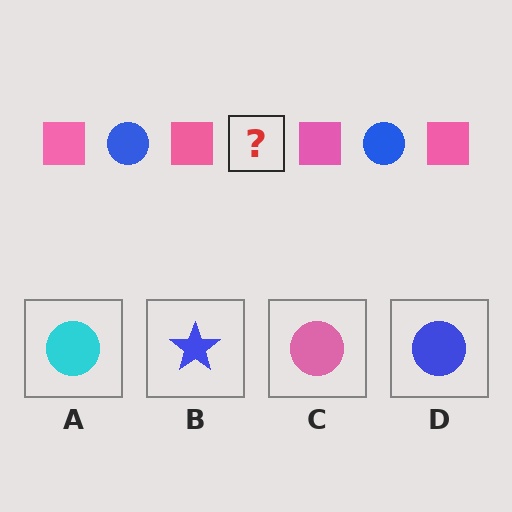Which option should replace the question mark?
Option D.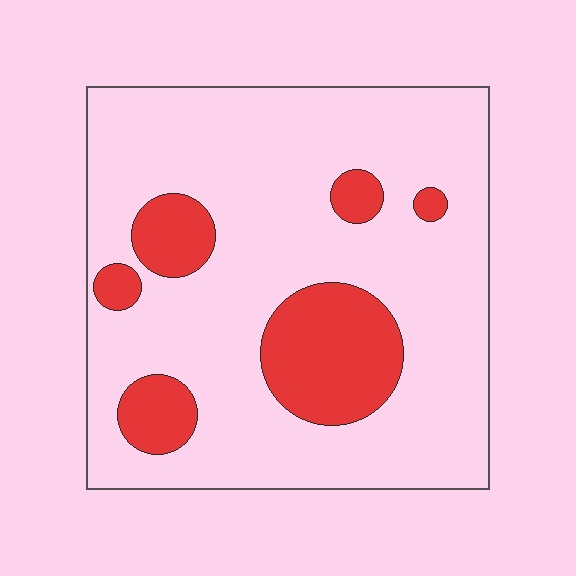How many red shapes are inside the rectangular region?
6.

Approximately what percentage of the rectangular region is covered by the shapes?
Approximately 20%.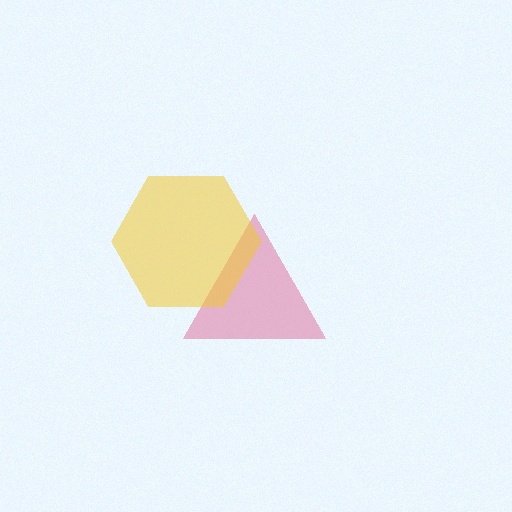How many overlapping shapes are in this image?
There are 2 overlapping shapes in the image.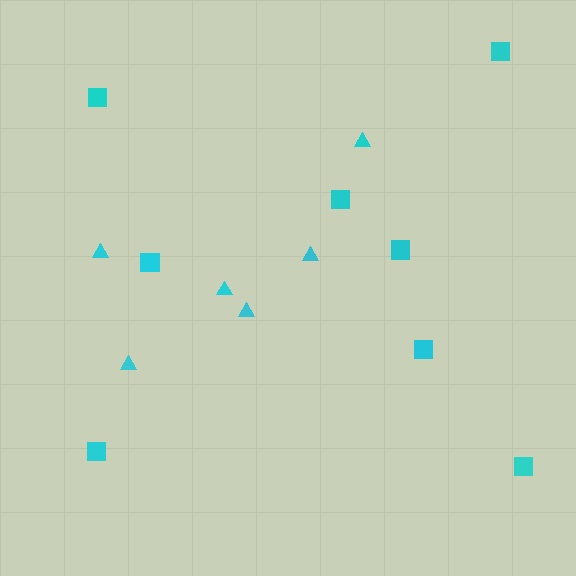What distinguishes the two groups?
There are 2 groups: one group of squares (8) and one group of triangles (6).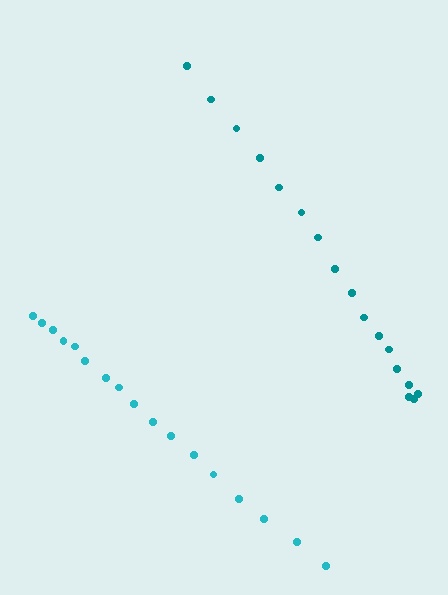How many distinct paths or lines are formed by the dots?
There are 2 distinct paths.